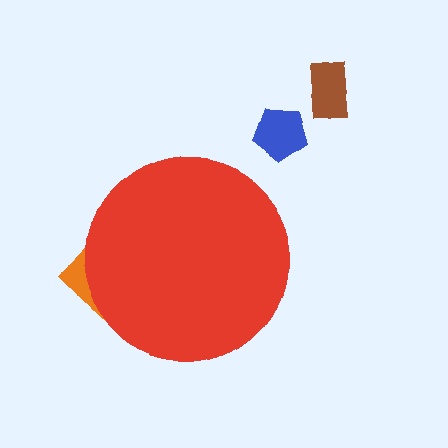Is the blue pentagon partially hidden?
No, the blue pentagon is fully visible.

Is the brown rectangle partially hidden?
No, the brown rectangle is fully visible.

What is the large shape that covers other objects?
A red circle.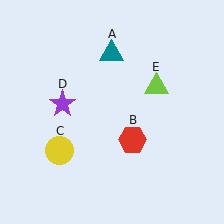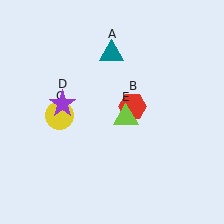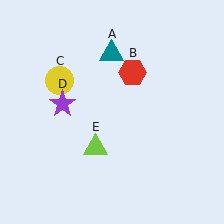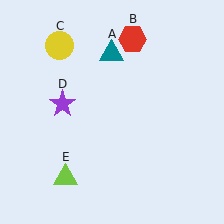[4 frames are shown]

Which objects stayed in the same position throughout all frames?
Teal triangle (object A) and purple star (object D) remained stationary.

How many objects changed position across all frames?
3 objects changed position: red hexagon (object B), yellow circle (object C), lime triangle (object E).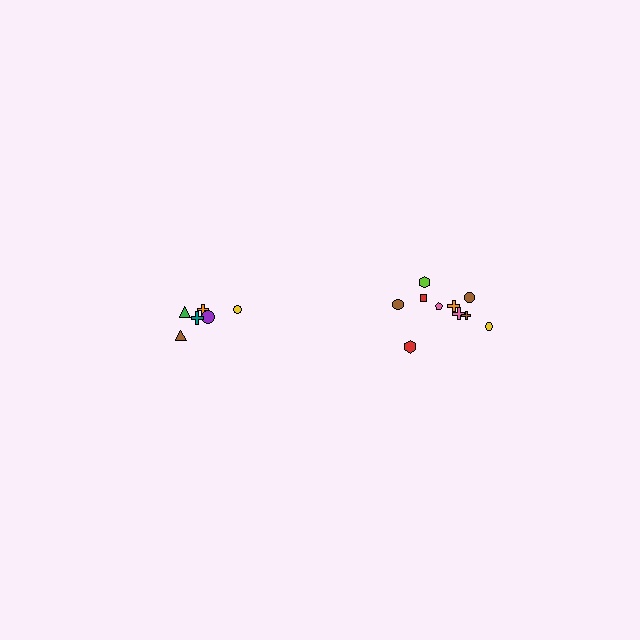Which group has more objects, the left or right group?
The right group.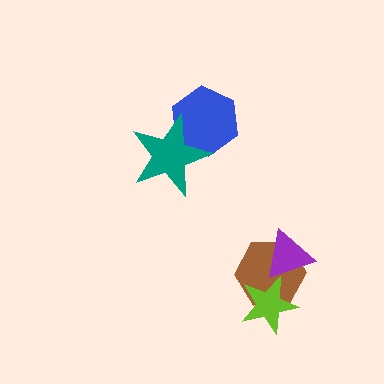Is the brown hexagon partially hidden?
Yes, it is partially covered by another shape.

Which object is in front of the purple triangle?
The lime star is in front of the purple triangle.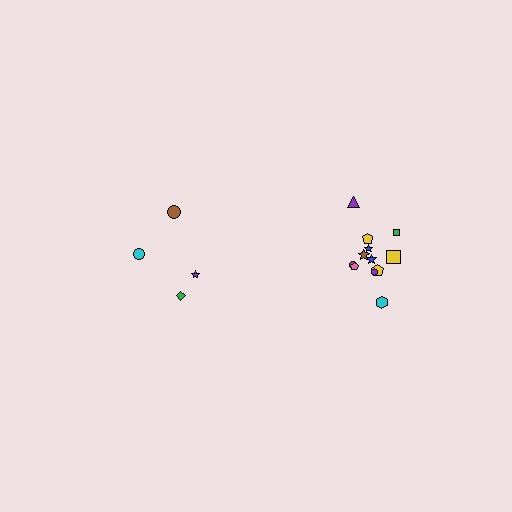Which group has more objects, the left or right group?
The right group.